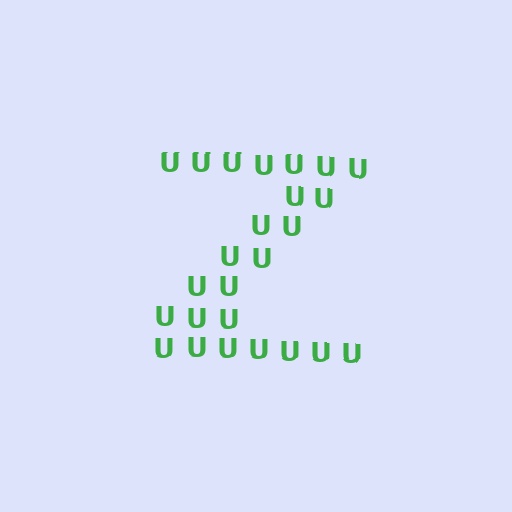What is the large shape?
The large shape is the letter Z.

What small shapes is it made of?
It is made of small letter U's.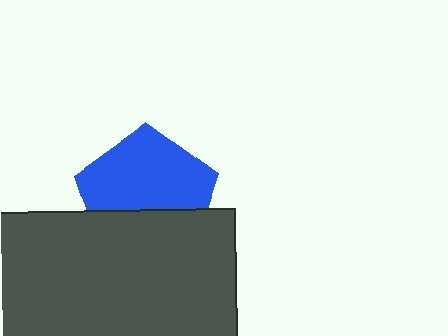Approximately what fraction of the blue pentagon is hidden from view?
Roughly 39% of the blue pentagon is hidden behind the dark gray rectangle.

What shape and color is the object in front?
The object in front is a dark gray rectangle.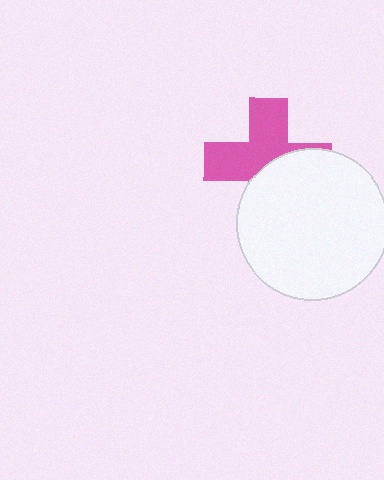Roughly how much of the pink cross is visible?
About half of it is visible (roughly 54%).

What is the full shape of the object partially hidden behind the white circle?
The partially hidden object is a pink cross.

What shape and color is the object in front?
The object in front is a white circle.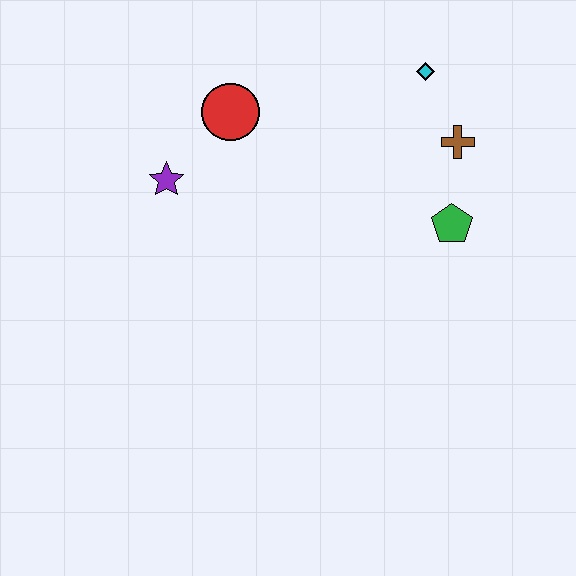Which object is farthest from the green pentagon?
The purple star is farthest from the green pentagon.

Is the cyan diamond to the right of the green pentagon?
No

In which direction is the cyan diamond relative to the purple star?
The cyan diamond is to the right of the purple star.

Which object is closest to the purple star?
The red circle is closest to the purple star.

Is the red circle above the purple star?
Yes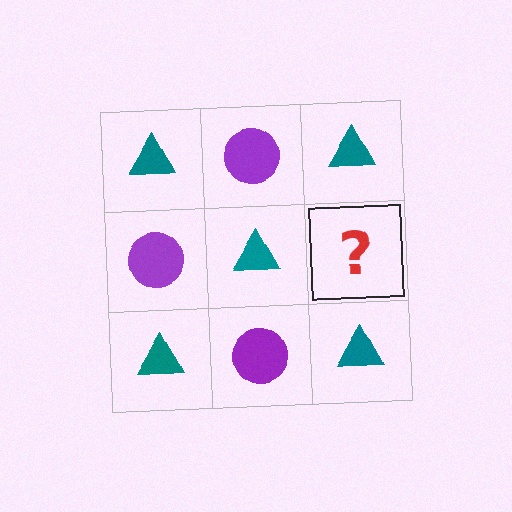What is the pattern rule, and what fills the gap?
The rule is that it alternates teal triangle and purple circle in a checkerboard pattern. The gap should be filled with a purple circle.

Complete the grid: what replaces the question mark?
The question mark should be replaced with a purple circle.